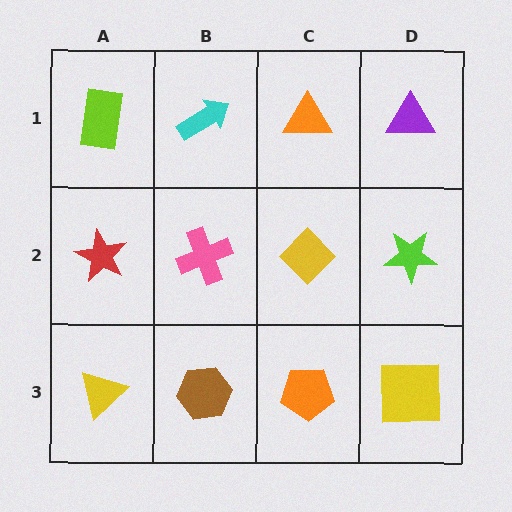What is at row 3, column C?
An orange pentagon.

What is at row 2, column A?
A red star.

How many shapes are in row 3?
4 shapes.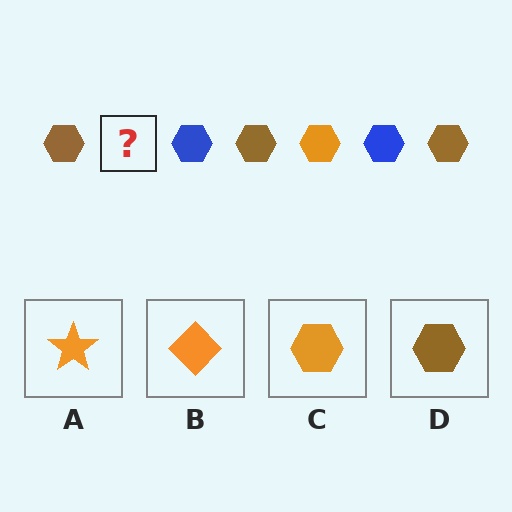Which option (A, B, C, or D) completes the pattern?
C.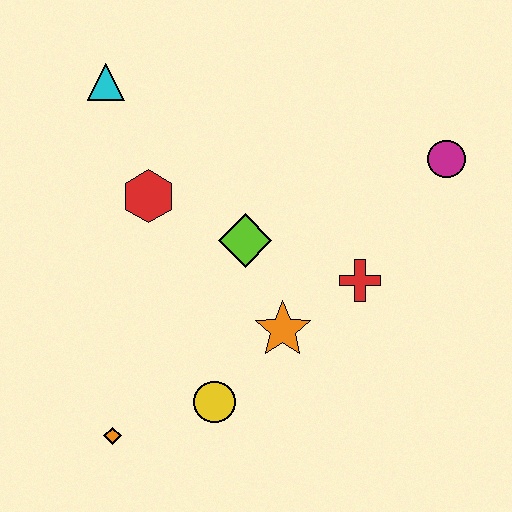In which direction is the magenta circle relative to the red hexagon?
The magenta circle is to the right of the red hexagon.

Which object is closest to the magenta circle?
The red cross is closest to the magenta circle.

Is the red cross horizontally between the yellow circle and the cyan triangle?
No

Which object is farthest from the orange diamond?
The magenta circle is farthest from the orange diamond.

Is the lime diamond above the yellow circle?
Yes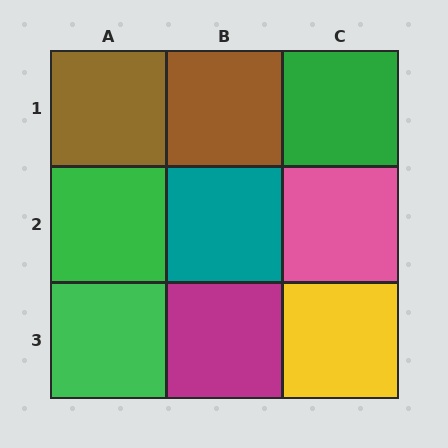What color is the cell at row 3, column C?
Yellow.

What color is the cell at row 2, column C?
Pink.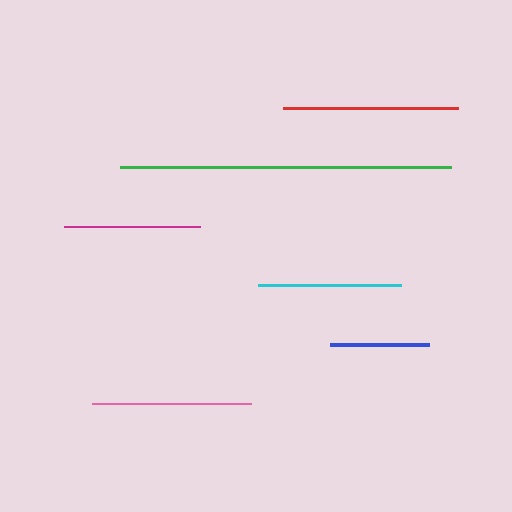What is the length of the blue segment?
The blue segment is approximately 99 pixels long.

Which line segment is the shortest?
The blue line is the shortest at approximately 99 pixels.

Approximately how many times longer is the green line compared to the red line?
The green line is approximately 1.9 times the length of the red line.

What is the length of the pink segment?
The pink segment is approximately 159 pixels long.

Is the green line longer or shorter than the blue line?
The green line is longer than the blue line.